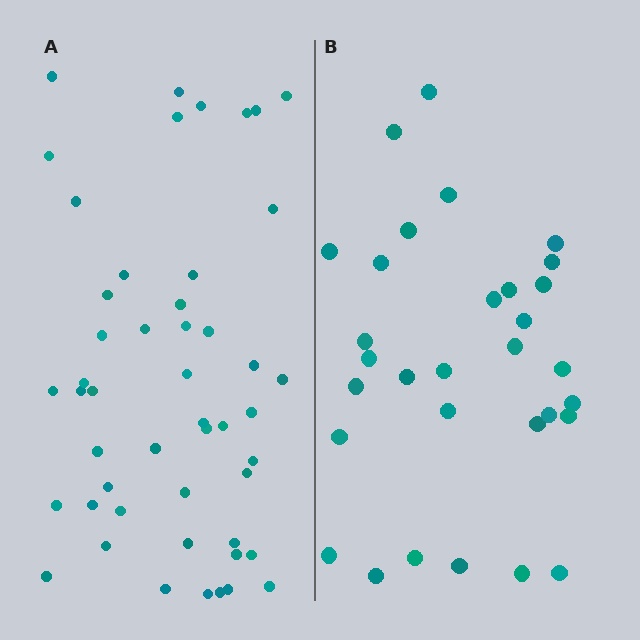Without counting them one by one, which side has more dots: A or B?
Region A (the left region) has more dots.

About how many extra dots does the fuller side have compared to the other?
Region A has approximately 20 more dots than region B.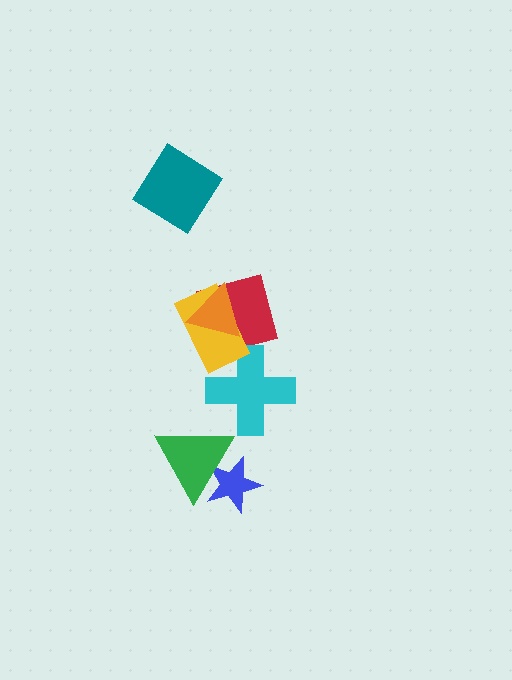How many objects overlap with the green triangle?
1 object overlaps with the green triangle.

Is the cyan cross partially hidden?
Yes, it is partially covered by another shape.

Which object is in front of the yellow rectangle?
The orange triangle is in front of the yellow rectangle.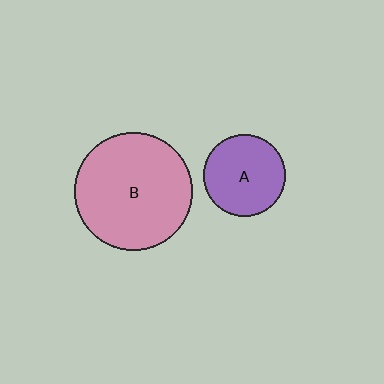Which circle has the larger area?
Circle B (pink).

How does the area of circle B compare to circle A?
Approximately 2.1 times.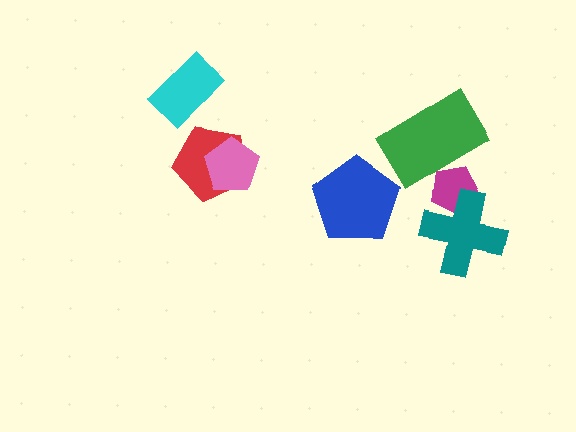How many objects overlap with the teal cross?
1 object overlaps with the teal cross.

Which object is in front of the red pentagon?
The pink pentagon is in front of the red pentagon.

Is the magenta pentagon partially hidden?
Yes, it is partially covered by another shape.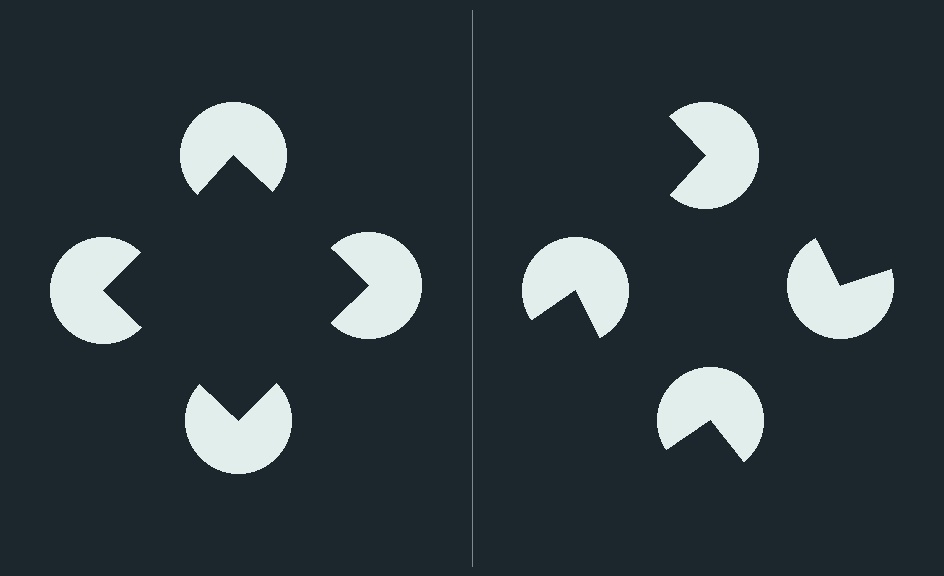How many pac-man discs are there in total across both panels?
8 — 4 on each side.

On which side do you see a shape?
An illusory square appears on the left side. On the right side the wedge cuts are rotated, so no coherent shape forms.